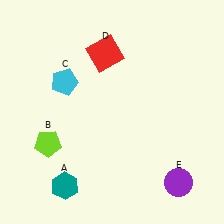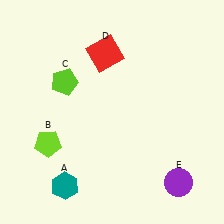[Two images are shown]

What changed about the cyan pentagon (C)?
In Image 1, C is cyan. In Image 2, it changed to lime.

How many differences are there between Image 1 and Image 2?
There is 1 difference between the two images.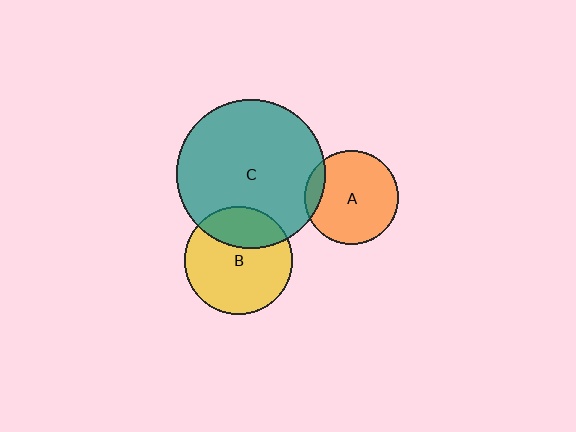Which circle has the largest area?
Circle C (teal).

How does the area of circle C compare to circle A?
Approximately 2.5 times.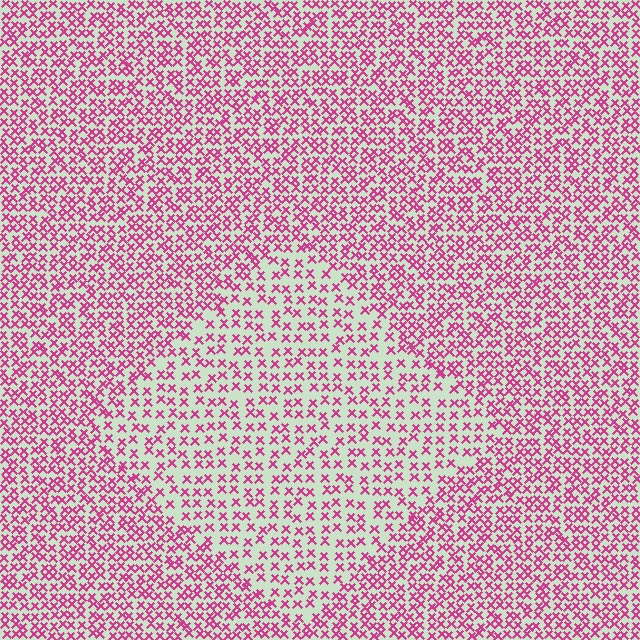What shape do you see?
I see a diamond.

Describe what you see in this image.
The image contains small magenta elements arranged at two different densities. A diamond-shaped region is visible where the elements are less densely packed than the surrounding area.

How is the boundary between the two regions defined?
The boundary is defined by a change in element density (approximately 1.7x ratio). All elements are the same color, size, and shape.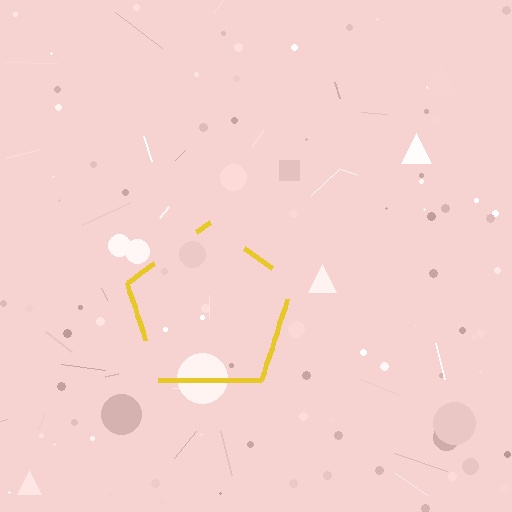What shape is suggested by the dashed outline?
The dashed outline suggests a pentagon.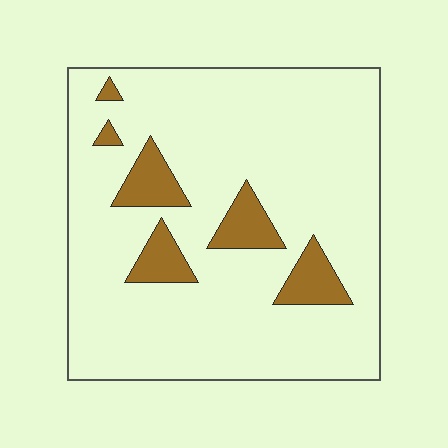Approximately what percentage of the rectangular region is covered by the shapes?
Approximately 10%.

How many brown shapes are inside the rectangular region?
6.